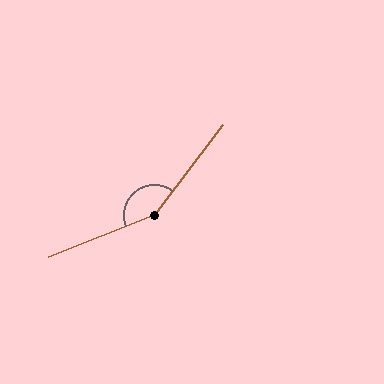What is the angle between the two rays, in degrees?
Approximately 148 degrees.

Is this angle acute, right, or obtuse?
It is obtuse.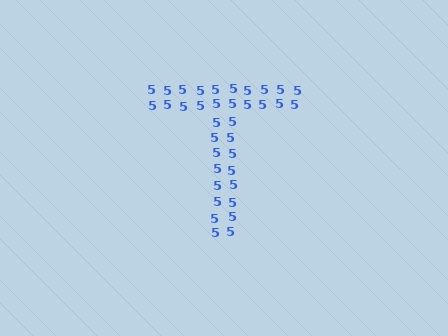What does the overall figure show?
The overall figure shows the letter T.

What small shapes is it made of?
It is made of small digit 5's.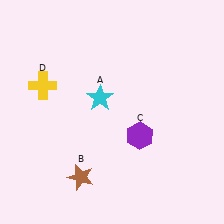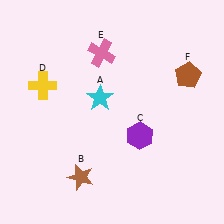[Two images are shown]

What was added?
A pink cross (E), a brown pentagon (F) were added in Image 2.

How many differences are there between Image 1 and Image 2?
There are 2 differences between the two images.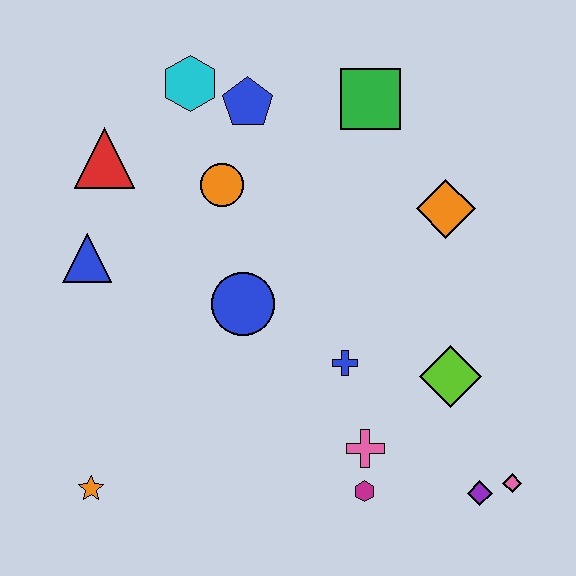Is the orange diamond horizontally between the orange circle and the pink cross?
No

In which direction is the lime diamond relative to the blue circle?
The lime diamond is to the right of the blue circle.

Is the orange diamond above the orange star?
Yes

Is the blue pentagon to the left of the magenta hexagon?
Yes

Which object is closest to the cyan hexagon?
The blue pentagon is closest to the cyan hexagon.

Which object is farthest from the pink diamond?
The red triangle is farthest from the pink diamond.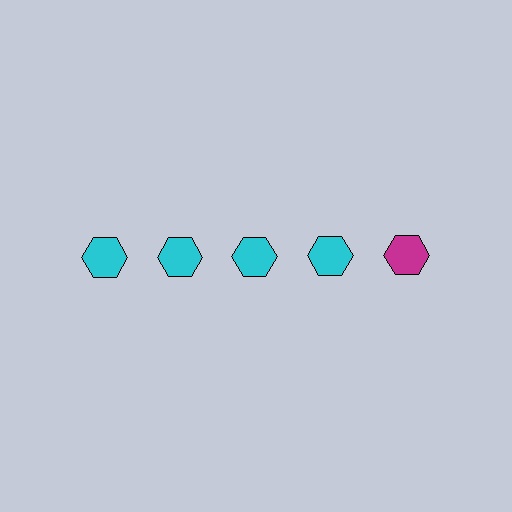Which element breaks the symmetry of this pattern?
The magenta hexagon in the top row, rightmost column breaks the symmetry. All other shapes are cyan hexagons.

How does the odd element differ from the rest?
It has a different color: magenta instead of cyan.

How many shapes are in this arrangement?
There are 5 shapes arranged in a grid pattern.